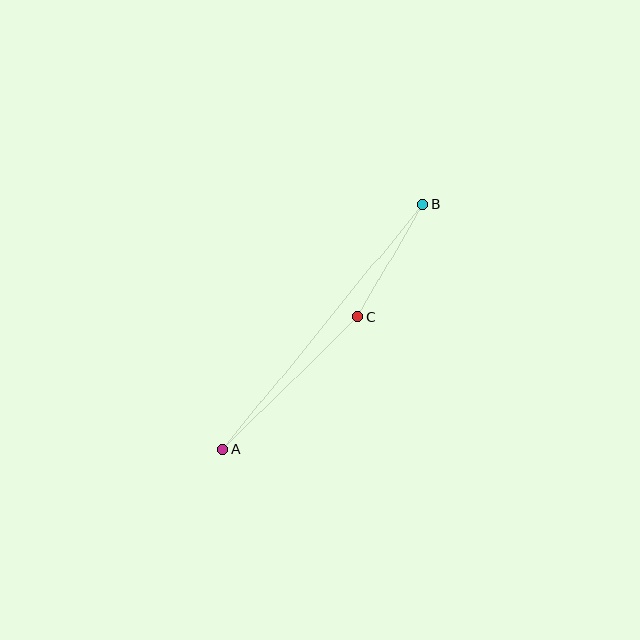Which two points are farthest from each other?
Points A and B are farthest from each other.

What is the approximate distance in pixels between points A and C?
The distance between A and C is approximately 189 pixels.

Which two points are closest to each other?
Points B and C are closest to each other.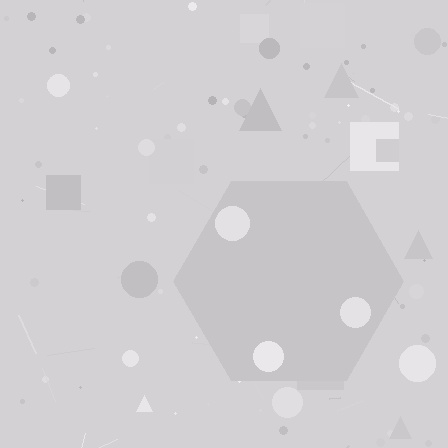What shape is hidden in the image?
A hexagon is hidden in the image.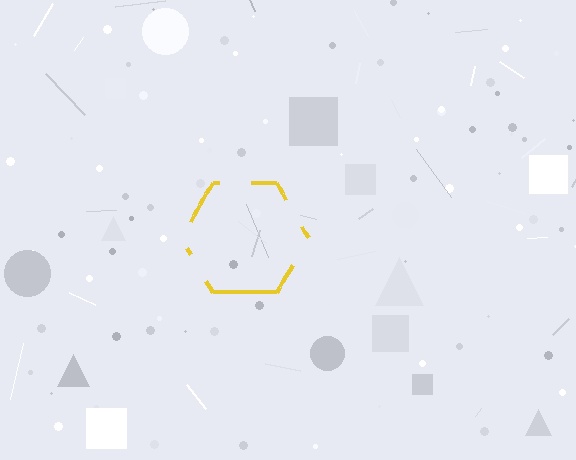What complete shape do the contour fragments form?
The contour fragments form a hexagon.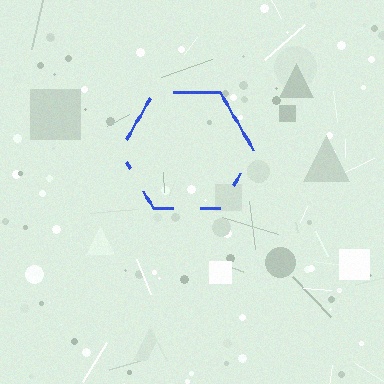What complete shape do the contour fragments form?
The contour fragments form a hexagon.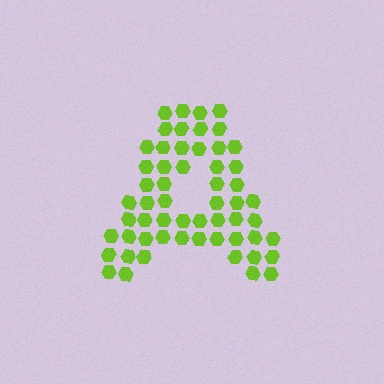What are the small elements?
The small elements are hexagons.